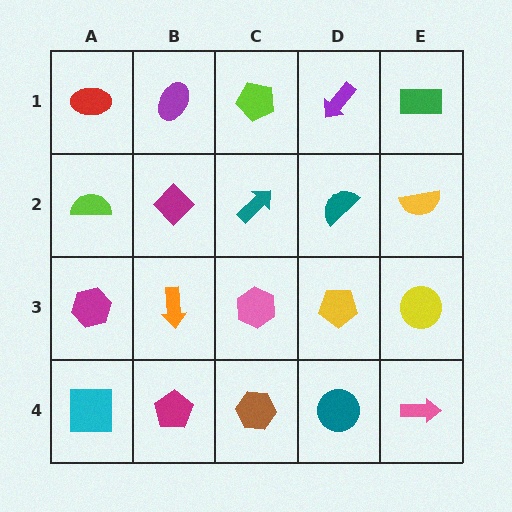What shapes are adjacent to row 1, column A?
A lime semicircle (row 2, column A), a purple ellipse (row 1, column B).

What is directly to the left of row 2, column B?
A lime semicircle.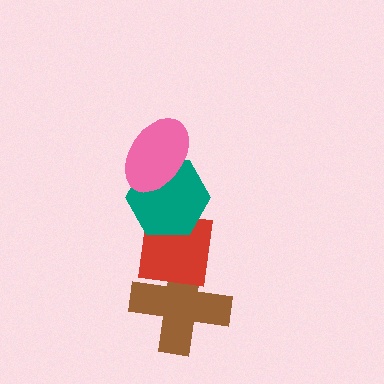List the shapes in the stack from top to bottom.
From top to bottom: the pink ellipse, the teal hexagon, the red square, the brown cross.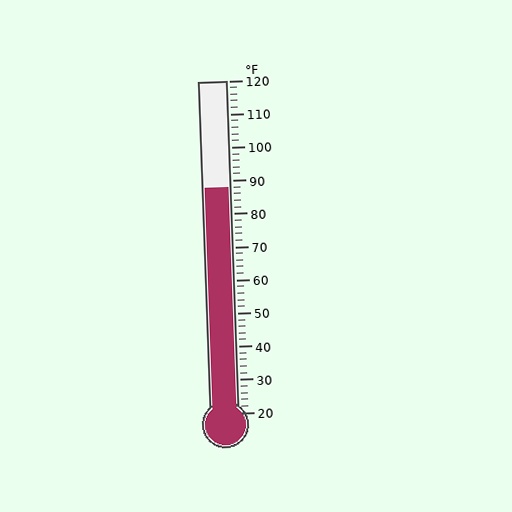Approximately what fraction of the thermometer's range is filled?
The thermometer is filled to approximately 70% of its range.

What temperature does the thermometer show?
The thermometer shows approximately 88°F.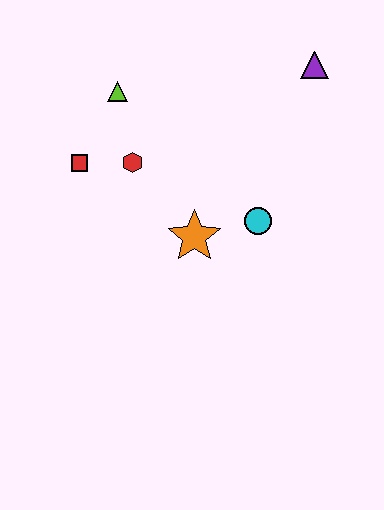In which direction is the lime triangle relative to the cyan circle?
The lime triangle is to the left of the cyan circle.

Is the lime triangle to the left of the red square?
No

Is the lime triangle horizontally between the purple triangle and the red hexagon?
No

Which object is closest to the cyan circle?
The orange star is closest to the cyan circle.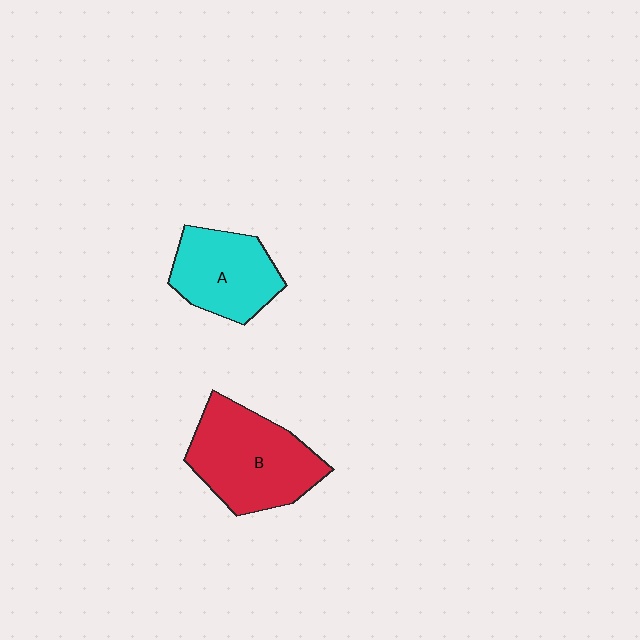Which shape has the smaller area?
Shape A (cyan).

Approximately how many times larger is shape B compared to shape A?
Approximately 1.4 times.